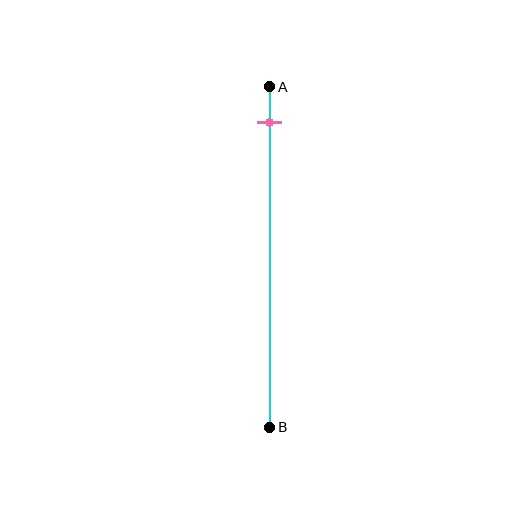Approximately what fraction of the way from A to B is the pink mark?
The pink mark is approximately 10% of the way from A to B.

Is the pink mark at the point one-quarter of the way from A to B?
No, the mark is at about 10% from A, not at the 25% one-quarter point.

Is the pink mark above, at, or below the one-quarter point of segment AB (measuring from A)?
The pink mark is above the one-quarter point of segment AB.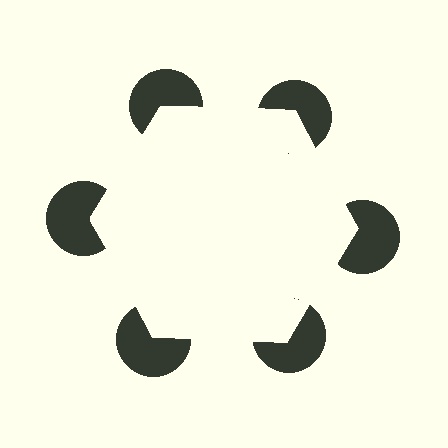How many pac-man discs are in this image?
There are 6 — one at each vertex of the illusory hexagon.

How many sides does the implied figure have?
6 sides.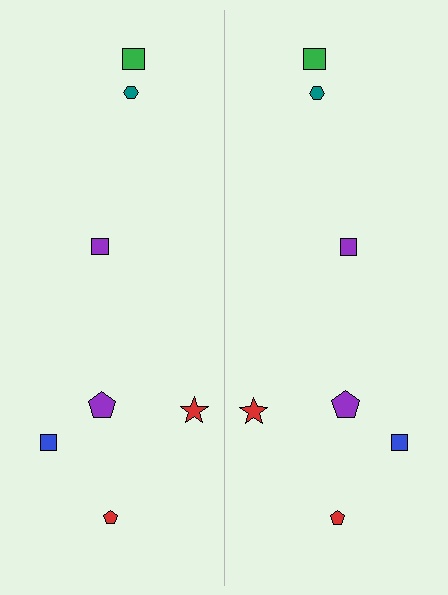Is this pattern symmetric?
Yes, this pattern has bilateral (reflection) symmetry.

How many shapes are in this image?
There are 14 shapes in this image.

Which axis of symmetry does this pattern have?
The pattern has a vertical axis of symmetry running through the center of the image.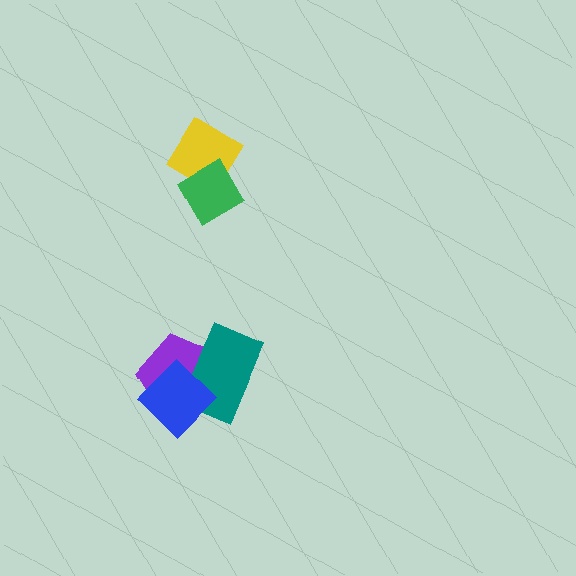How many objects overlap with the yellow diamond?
1 object overlaps with the yellow diamond.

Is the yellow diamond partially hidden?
Yes, it is partially covered by another shape.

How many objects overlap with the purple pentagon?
2 objects overlap with the purple pentagon.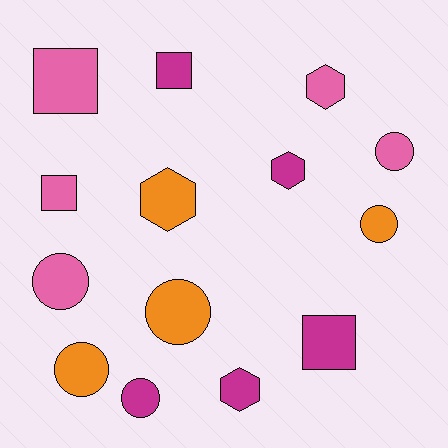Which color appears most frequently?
Pink, with 5 objects.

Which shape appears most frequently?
Circle, with 6 objects.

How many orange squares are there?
There are no orange squares.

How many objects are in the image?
There are 14 objects.